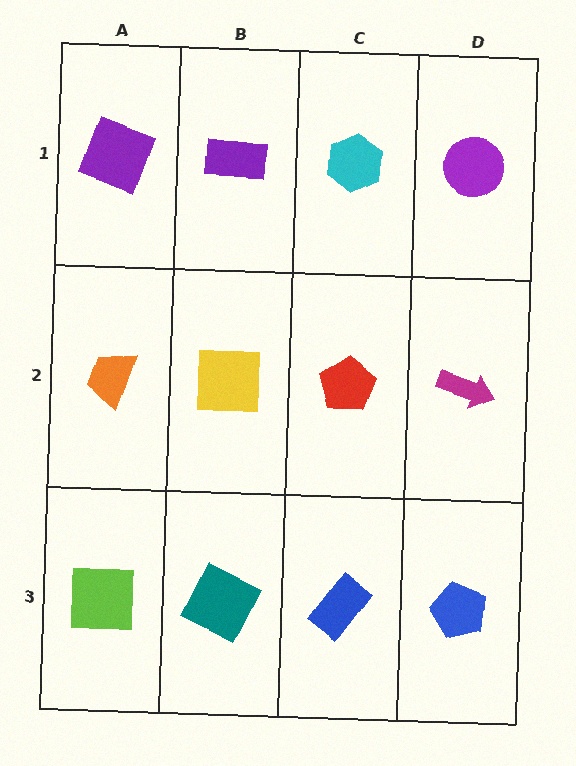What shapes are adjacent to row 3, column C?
A red pentagon (row 2, column C), a teal square (row 3, column B), a blue pentagon (row 3, column D).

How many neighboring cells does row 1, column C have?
3.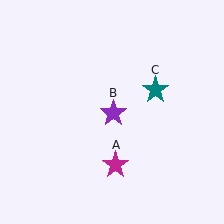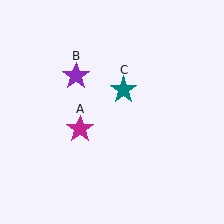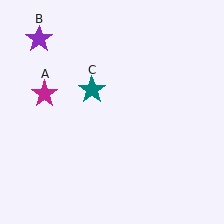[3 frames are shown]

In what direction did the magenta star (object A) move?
The magenta star (object A) moved up and to the left.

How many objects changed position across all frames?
3 objects changed position: magenta star (object A), purple star (object B), teal star (object C).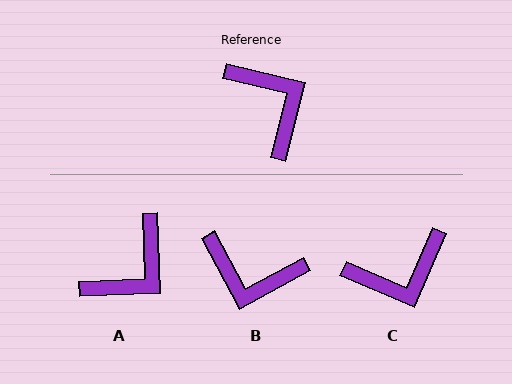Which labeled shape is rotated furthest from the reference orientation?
B, about 138 degrees away.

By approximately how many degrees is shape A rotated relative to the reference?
Approximately 74 degrees clockwise.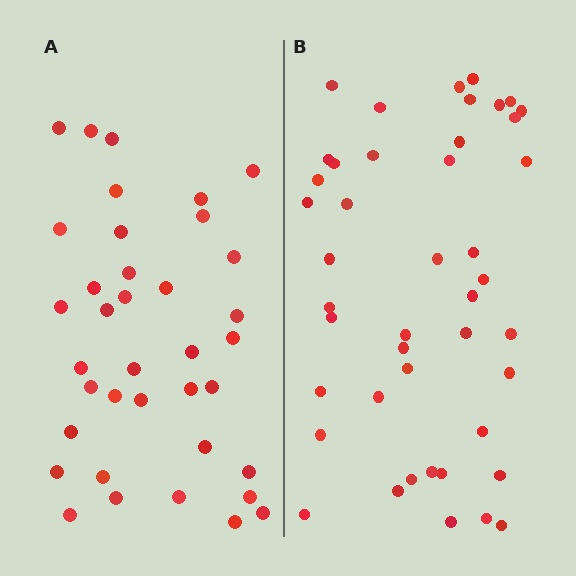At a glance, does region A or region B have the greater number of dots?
Region B (the right region) has more dots.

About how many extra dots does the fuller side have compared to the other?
Region B has roughly 8 or so more dots than region A.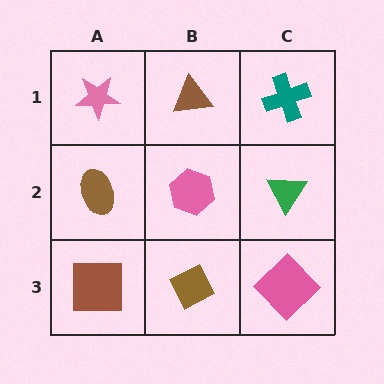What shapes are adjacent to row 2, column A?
A pink star (row 1, column A), a brown square (row 3, column A), a pink hexagon (row 2, column B).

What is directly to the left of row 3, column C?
A brown diamond.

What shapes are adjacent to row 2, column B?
A brown triangle (row 1, column B), a brown diamond (row 3, column B), a brown ellipse (row 2, column A), a green triangle (row 2, column C).